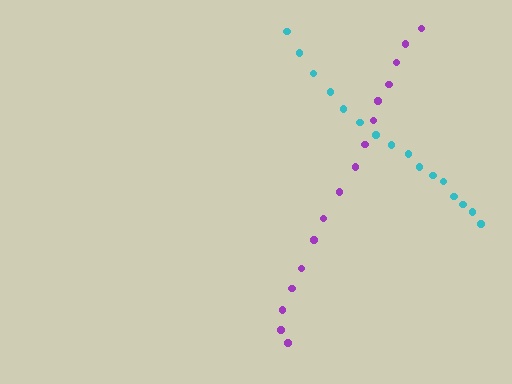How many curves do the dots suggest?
There are 2 distinct paths.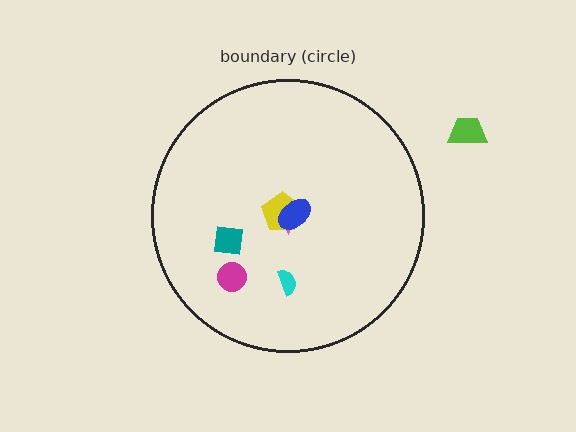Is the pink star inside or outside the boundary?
Inside.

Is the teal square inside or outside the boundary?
Inside.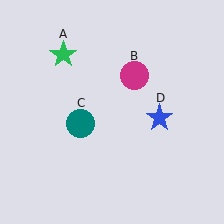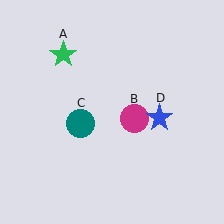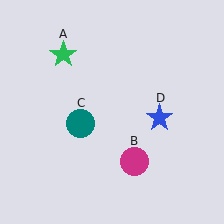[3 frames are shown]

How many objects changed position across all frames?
1 object changed position: magenta circle (object B).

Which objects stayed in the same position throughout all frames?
Green star (object A) and teal circle (object C) and blue star (object D) remained stationary.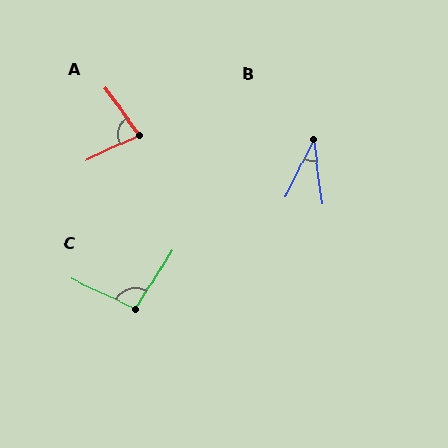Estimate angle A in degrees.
Approximately 78 degrees.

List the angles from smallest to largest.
B (33°), A (78°), C (97°).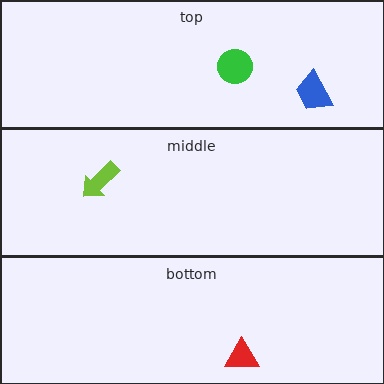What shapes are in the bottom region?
The red triangle.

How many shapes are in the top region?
2.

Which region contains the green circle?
The top region.